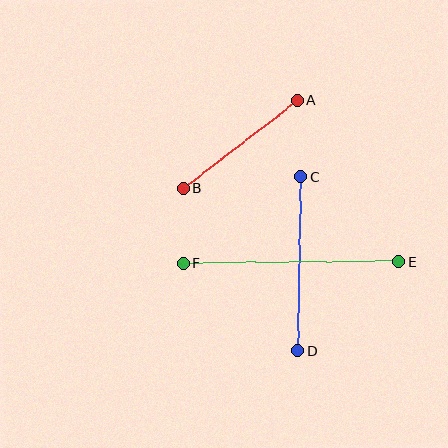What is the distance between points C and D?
The distance is approximately 174 pixels.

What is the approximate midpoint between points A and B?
The midpoint is at approximately (240, 144) pixels.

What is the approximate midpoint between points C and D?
The midpoint is at approximately (299, 264) pixels.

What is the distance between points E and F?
The distance is approximately 215 pixels.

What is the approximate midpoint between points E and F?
The midpoint is at approximately (291, 262) pixels.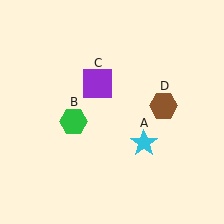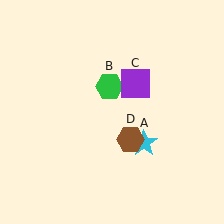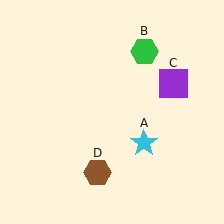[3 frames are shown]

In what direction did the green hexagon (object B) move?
The green hexagon (object B) moved up and to the right.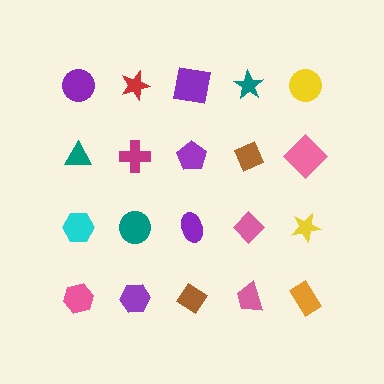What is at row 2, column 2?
A magenta cross.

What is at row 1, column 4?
A teal star.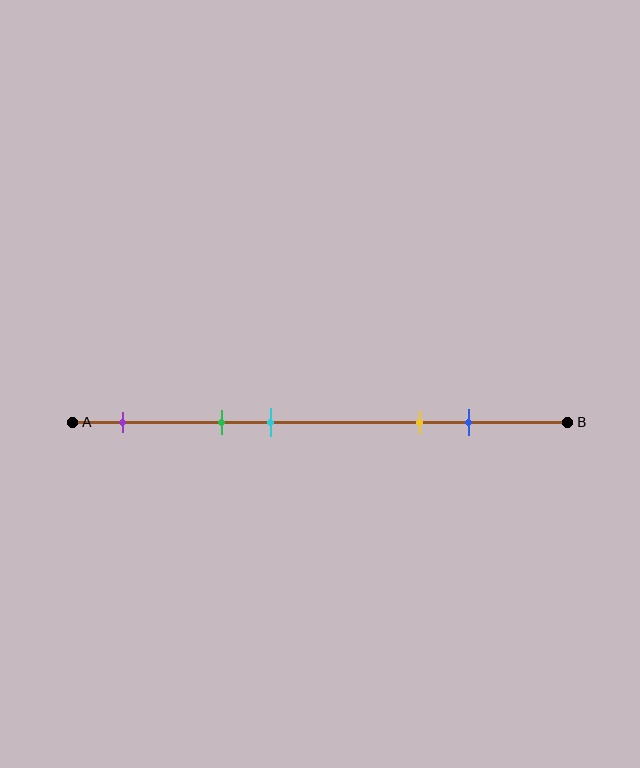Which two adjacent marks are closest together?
The green and cyan marks are the closest adjacent pair.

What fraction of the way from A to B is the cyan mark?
The cyan mark is approximately 40% (0.4) of the way from A to B.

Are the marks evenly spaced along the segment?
No, the marks are not evenly spaced.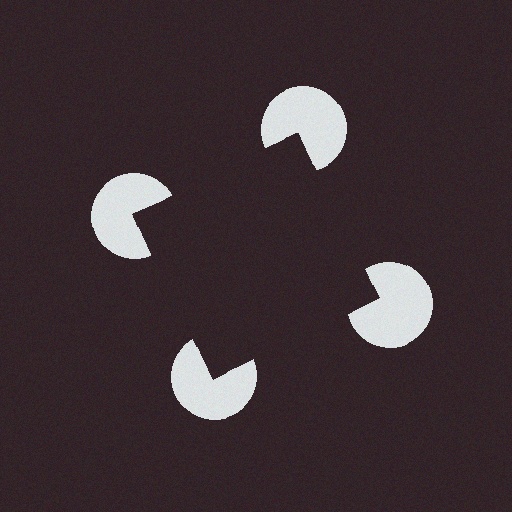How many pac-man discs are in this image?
There are 4 — one at each vertex of the illusory square.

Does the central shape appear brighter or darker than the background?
It typically appears slightly darker than the background, even though no actual brightness change is drawn.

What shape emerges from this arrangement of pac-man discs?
An illusory square — its edges are inferred from the aligned wedge cuts in the pac-man discs, not physically drawn.